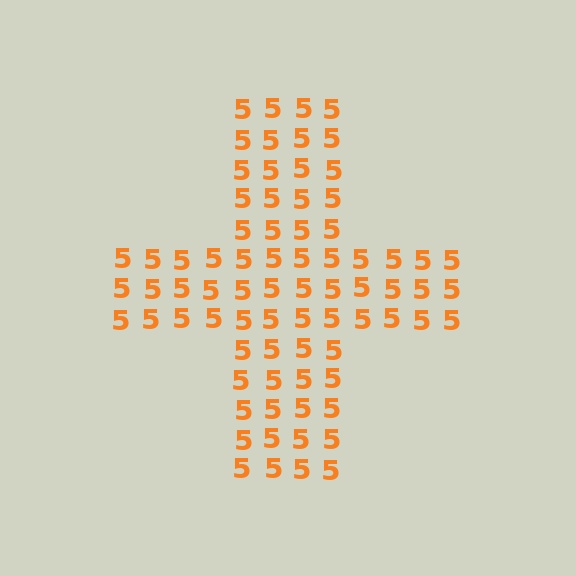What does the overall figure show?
The overall figure shows a cross.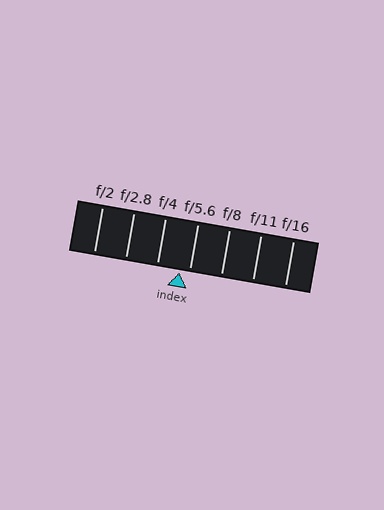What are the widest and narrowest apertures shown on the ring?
The widest aperture shown is f/2 and the narrowest is f/16.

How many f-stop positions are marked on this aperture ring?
There are 7 f-stop positions marked.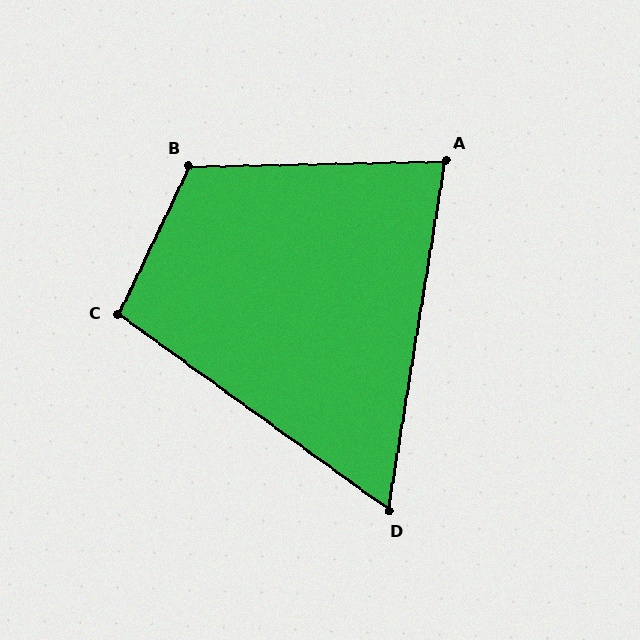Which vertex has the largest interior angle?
B, at approximately 117 degrees.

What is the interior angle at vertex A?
Approximately 80 degrees (acute).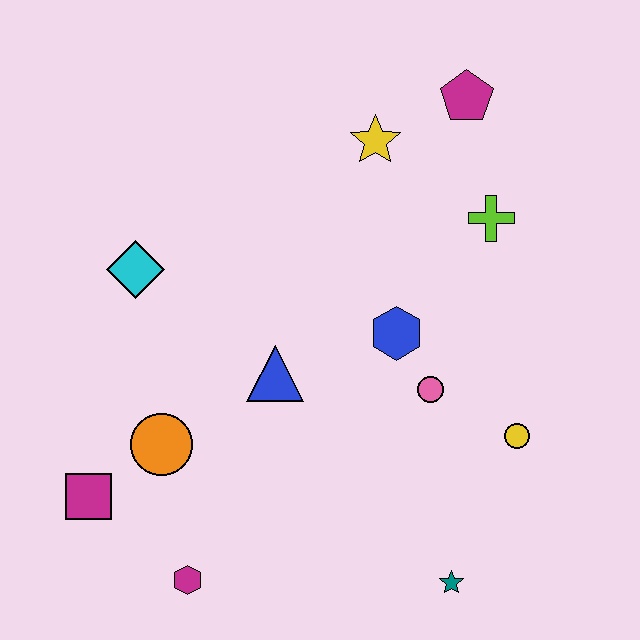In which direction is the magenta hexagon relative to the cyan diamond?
The magenta hexagon is below the cyan diamond.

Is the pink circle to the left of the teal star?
Yes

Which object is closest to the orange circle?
The magenta square is closest to the orange circle.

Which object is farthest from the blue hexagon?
The magenta square is farthest from the blue hexagon.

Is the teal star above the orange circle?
No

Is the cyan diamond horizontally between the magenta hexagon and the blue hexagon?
No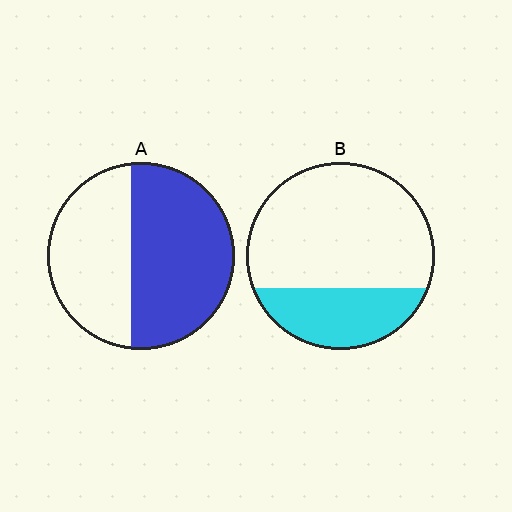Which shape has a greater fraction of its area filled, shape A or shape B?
Shape A.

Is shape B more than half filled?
No.